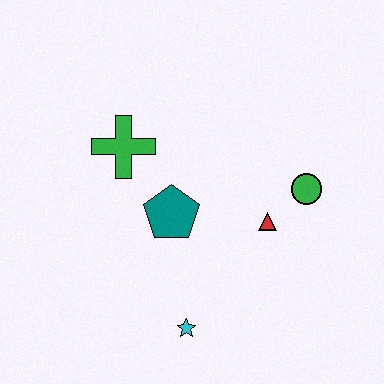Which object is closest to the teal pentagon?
The green cross is closest to the teal pentagon.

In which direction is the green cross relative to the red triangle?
The green cross is to the left of the red triangle.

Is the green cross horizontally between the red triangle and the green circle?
No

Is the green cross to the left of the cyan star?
Yes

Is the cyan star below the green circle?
Yes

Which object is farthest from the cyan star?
The green cross is farthest from the cyan star.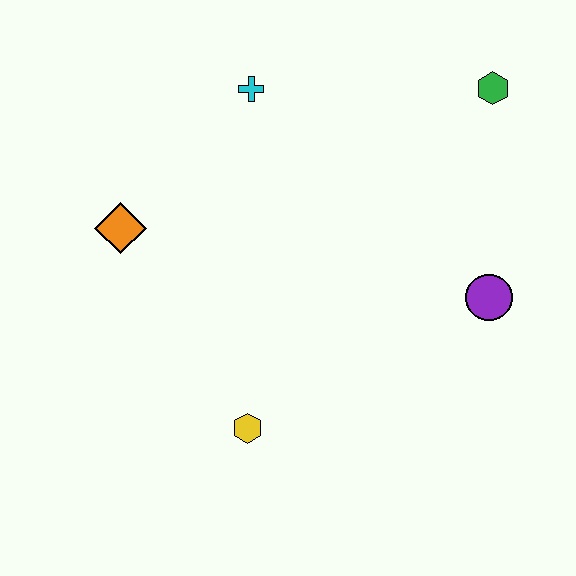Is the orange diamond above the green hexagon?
No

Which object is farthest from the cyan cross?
The yellow hexagon is farthest from the cyan cross.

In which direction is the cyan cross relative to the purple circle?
The cyan cross is to the left of the purple circle.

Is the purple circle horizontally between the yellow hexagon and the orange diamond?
No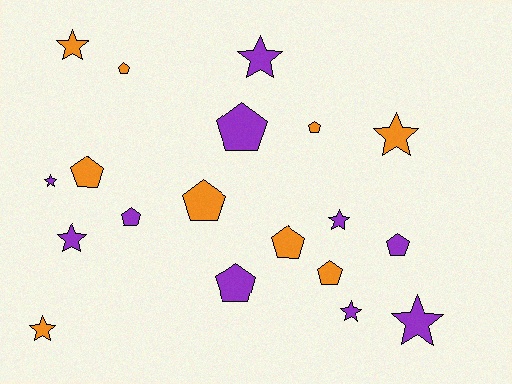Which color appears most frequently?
Purple, with 10 objects.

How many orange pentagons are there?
There are 6 orange pentagons.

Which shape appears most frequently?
Pentagon, with 10 objects.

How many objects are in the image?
There are 19 objects.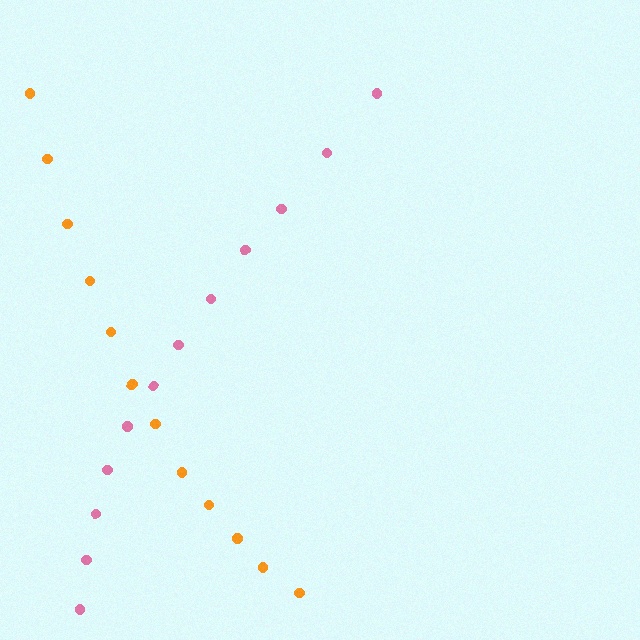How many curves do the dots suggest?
There are 2 distinct paths.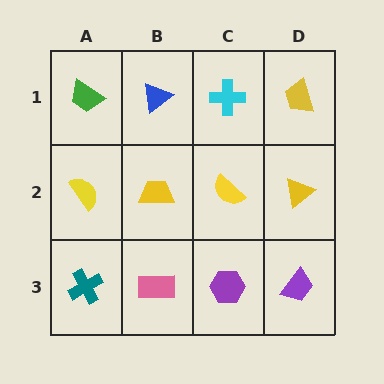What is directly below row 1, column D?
A yellow triangle.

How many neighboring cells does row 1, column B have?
3.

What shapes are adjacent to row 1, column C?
A yellow semicircle (row 2, column C), a blue triangle (row 1, column B), a yellow trapezoid (row 1, column D).